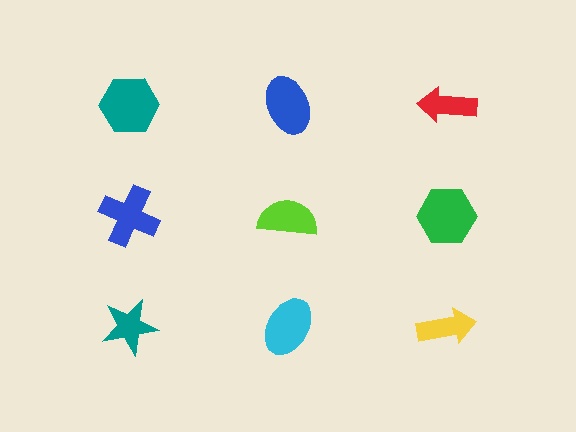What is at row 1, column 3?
A red arrow.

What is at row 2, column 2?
A lime semicircle.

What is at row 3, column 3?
A yellow arrow.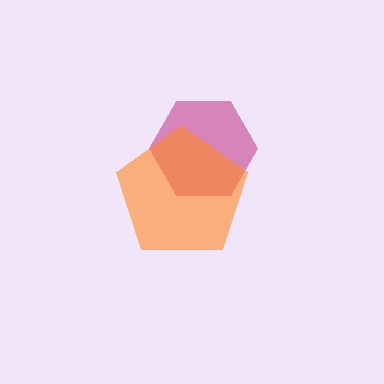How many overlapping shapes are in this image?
There are 2 overlapping shapes in the image.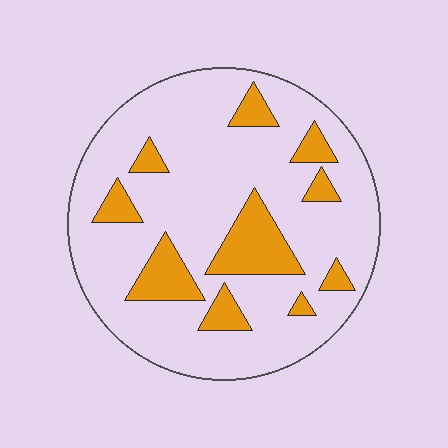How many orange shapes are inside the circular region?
10.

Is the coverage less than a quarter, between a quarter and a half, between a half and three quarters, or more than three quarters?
Less than a quarter.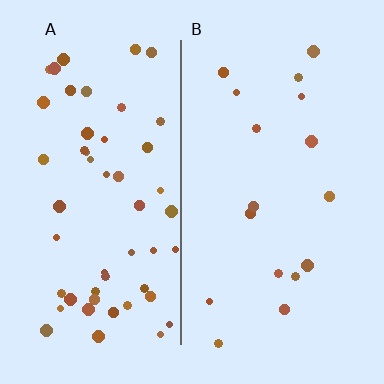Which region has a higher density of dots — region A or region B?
A (the left).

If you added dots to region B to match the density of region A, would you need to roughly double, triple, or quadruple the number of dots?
Approximately triple.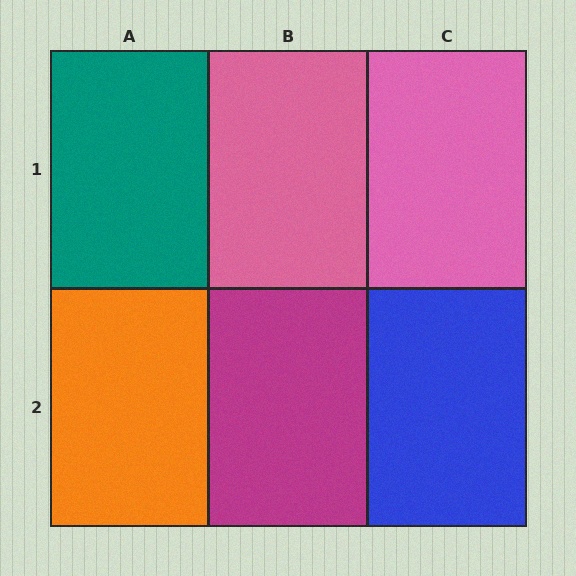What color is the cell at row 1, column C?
Pink.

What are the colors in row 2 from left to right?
Orange, magenta, blue.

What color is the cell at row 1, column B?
Pink.